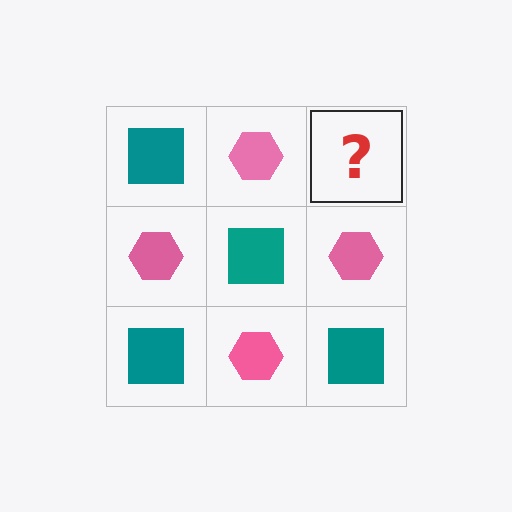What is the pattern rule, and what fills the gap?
The rule is that it alternates teal square and pink hexagon in a checkerboard pattern. The gap should be filled with a teal square.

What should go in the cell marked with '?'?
The missing cell should contain a teal square.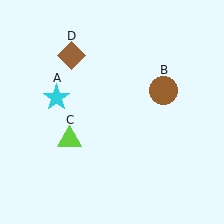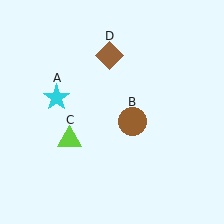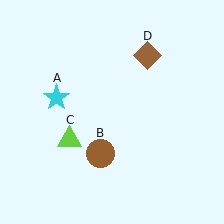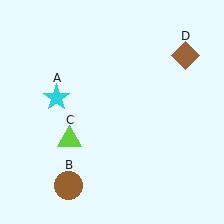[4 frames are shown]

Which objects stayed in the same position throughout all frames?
Cyan star (object A) and lime triangle (object C) remained stationary.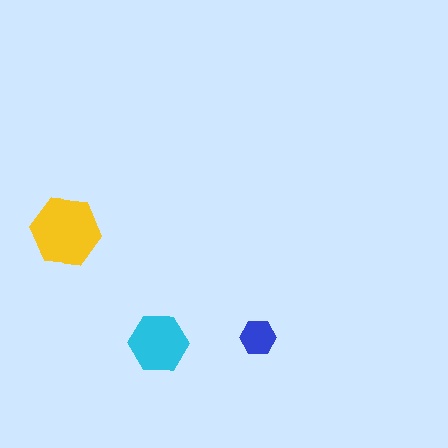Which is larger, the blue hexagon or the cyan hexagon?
The cyan one.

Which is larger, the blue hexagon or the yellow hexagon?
The yellow one.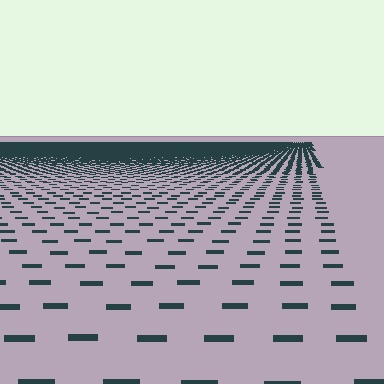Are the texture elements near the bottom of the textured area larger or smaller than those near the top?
Larger. Near the bottom, elements are closer to the viewer and appear at a bigger on-screen size.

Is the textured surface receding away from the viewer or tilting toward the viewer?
The surface is receding away from the viewer. Texture elements get smaller and denser toward the top.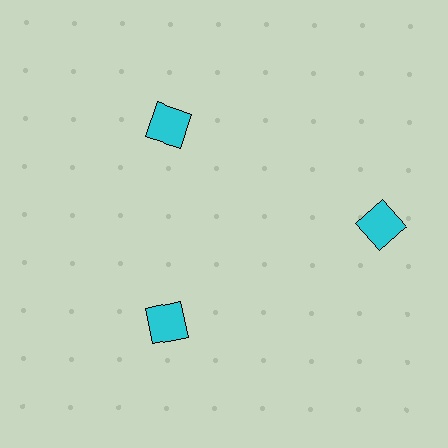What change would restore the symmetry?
The symmetry would be restored by moving it inward, back onto the ring so that all 3 squares sit at equal angles and equal distance from the center.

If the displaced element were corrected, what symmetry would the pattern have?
It would have 3-fold rotational symmetry — the pattern would map onto itself every 120 degrees.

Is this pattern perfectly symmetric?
No. The 3 cyan squares are arranged in a ring, but one element near the 3 o'clock position is pushed outward from the center, breaking the 3-fold rotational symmetry.